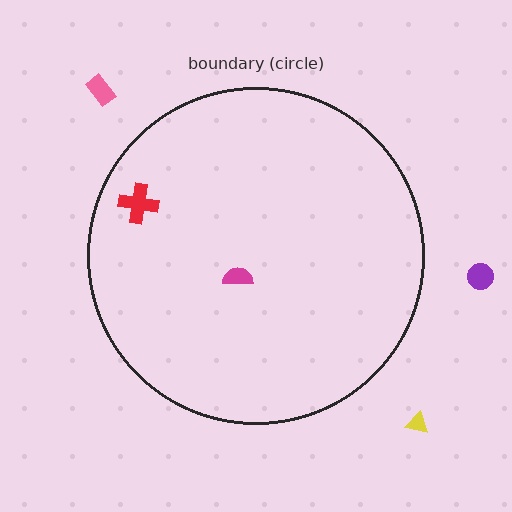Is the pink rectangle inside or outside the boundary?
Outside.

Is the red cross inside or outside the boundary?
Inside.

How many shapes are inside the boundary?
2 inside, 3 outside.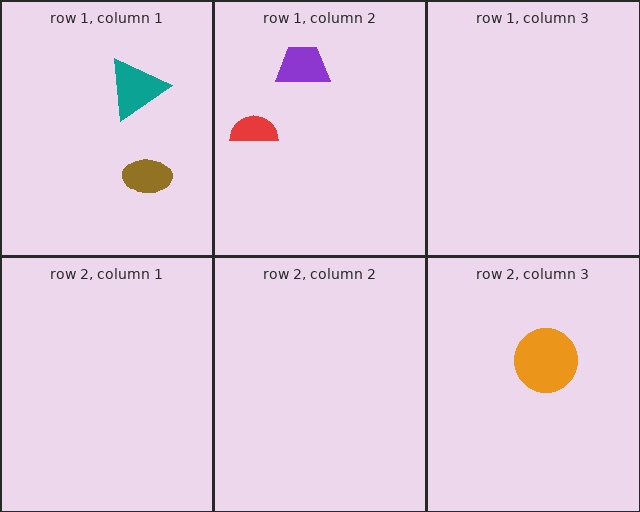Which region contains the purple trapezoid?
The row 1, column 2 region.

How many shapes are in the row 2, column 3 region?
1.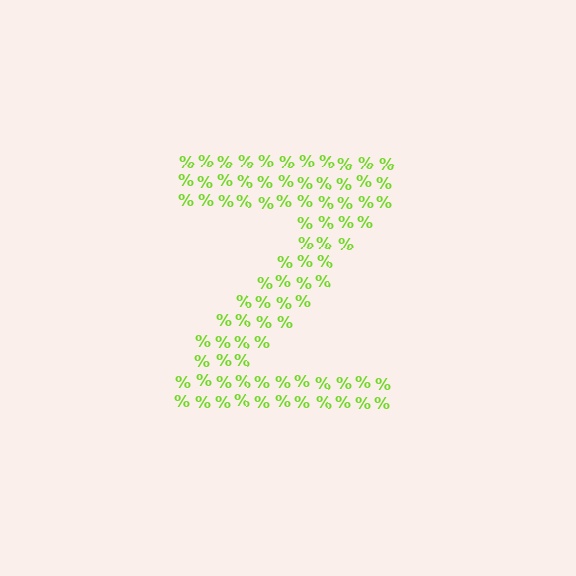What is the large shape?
The large shape is the letter Z.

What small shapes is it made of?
It is made of small percent signs.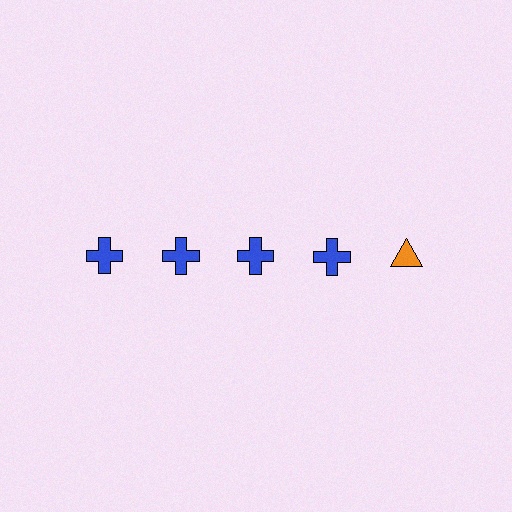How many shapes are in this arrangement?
There are 5 shapes arranged in a grid pattern.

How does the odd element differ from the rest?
It differs in both color (orange instead of blue) and shape (triangle instead of cross).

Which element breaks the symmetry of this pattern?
The orange triangle in the top row, rightmost column breaks the symmetry. All other shapes are blue crosses.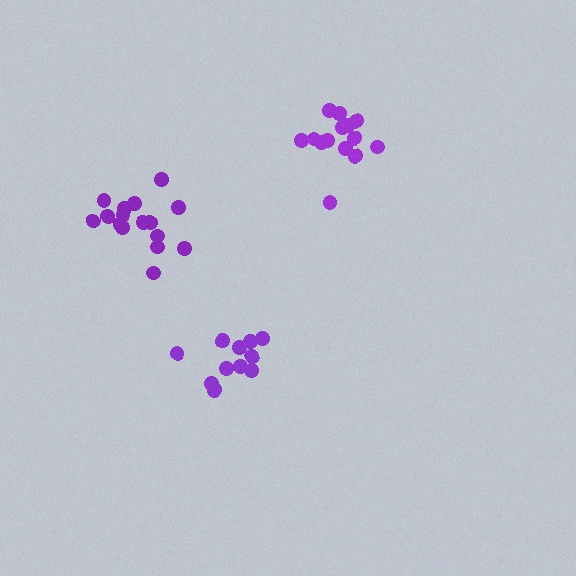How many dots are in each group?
Group 1: 16 dots, Group 2: 14 dots, Group 3: 11 dots (41 total).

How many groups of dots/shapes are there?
There are 3 groups.